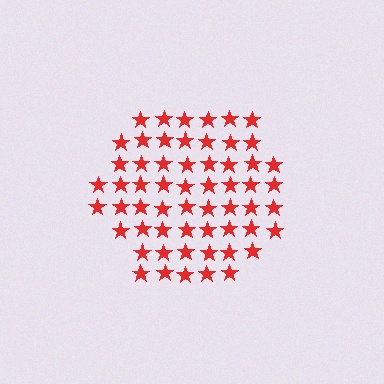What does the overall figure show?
The overall figure shows a hexagon.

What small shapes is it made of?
It is made of small stars.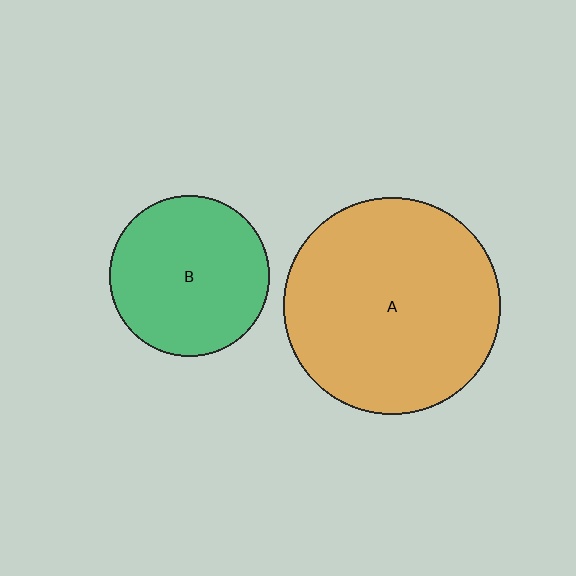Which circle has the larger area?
Circle A (orange).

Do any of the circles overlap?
No, none of the circles overlap.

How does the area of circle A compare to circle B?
Approximately 1.8 times.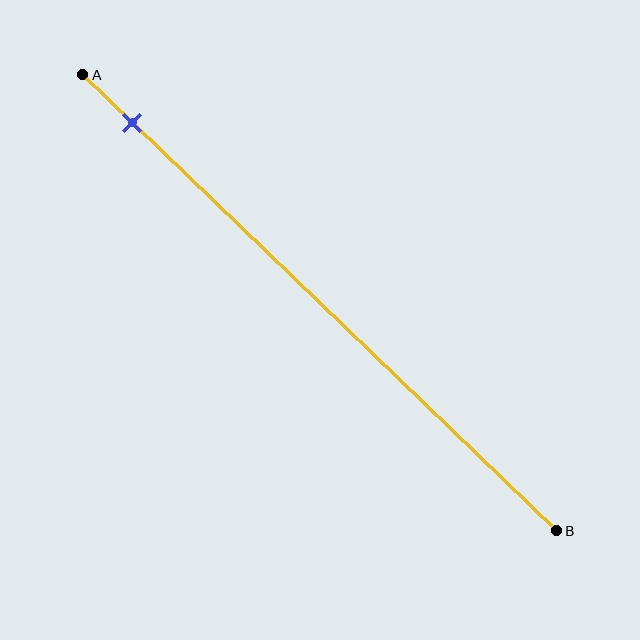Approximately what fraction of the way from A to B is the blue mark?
The blue mark is approximately 10% of the way from A to B.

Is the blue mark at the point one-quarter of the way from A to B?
No, the mark is at about 10% from A, not at the 25% one-quarter point.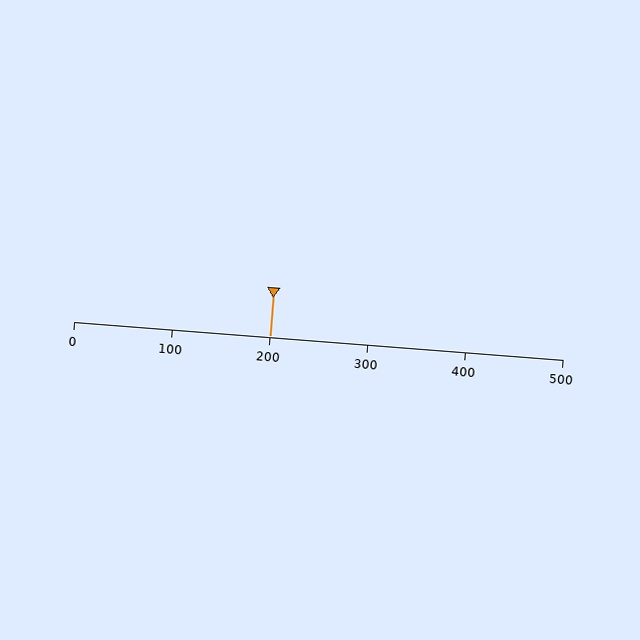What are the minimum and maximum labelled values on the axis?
The axis runs from 0 to 500.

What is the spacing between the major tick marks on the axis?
The major ticks are spaced 100 apart.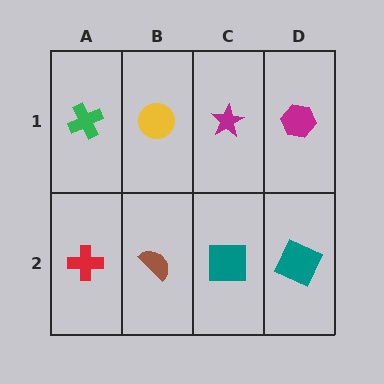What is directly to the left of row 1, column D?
A magenta star.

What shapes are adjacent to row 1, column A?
A red cross (row 2, column A), a yellow circle (row 1, column B).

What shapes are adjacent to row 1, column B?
A brown semicircle (row 2, column B), a green cross (row 1, column A), a magenta star (row 1, column C).